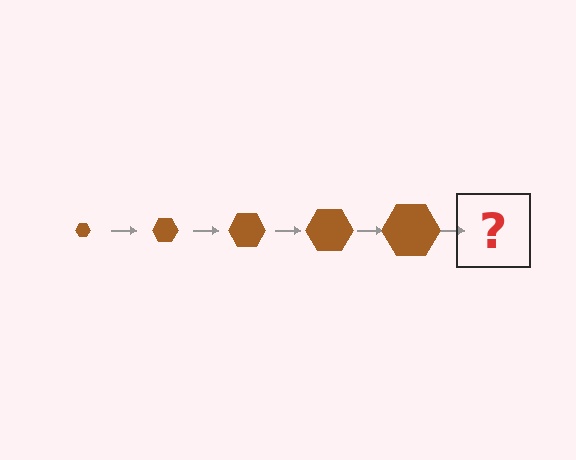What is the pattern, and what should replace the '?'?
The pattern is that the hexagon gets progressively larger each step. The '?' should be a brown hexagon, larger than the previous one.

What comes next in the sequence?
The next element should be a brown hexagon, larger than the previous one.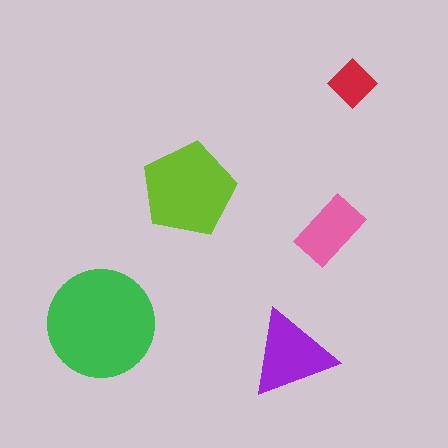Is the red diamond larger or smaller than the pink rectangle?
Smaller.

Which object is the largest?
The green circle.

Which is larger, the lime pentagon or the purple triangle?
The lime pentagon.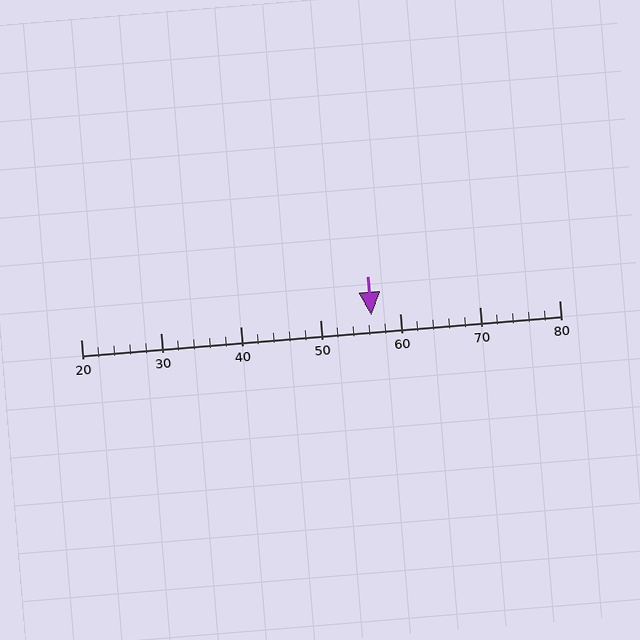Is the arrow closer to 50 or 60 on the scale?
The arrow is closer to 60.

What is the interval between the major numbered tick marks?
The major tick marks are spaced 10 units apart.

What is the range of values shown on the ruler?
The ruler shows values from 20 to 80.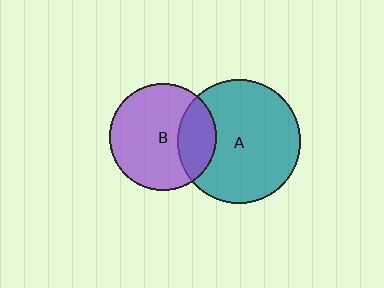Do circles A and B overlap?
Yes.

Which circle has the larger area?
Circle A (teal).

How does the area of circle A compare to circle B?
Approximately 1.3 times.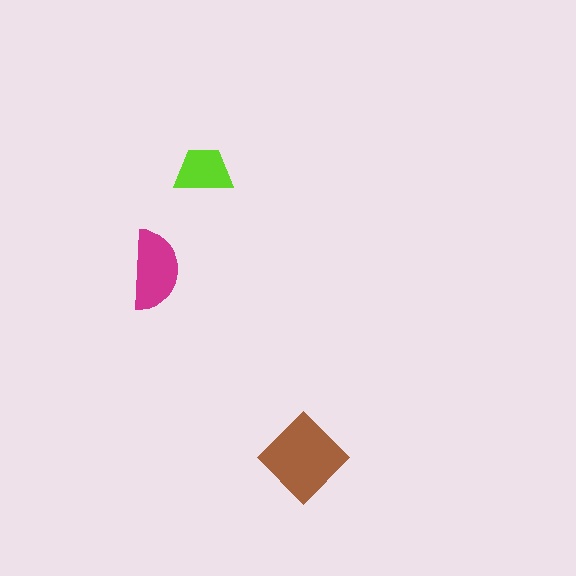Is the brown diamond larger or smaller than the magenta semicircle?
Larger.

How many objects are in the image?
There are 3 objects in the image.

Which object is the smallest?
The lime trapezoid.